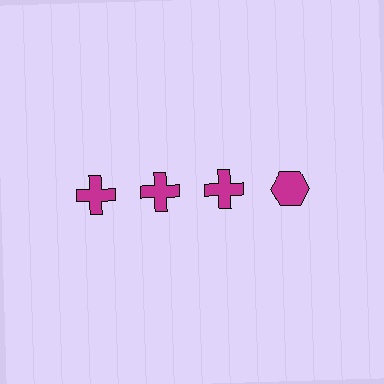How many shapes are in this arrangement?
There are 4 shapes arranged in a grid pattern.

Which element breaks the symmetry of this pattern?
The magenta hexagon in the top row, second from right column breaks the symmetry. All other shapes are magenta crosses.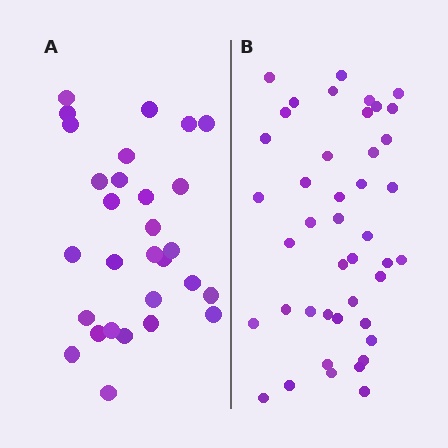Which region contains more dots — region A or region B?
Region B (the right region) has more dots.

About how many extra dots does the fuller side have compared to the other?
Region B has approximately 15 more dots than region A.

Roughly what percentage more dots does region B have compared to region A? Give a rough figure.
About 50% more.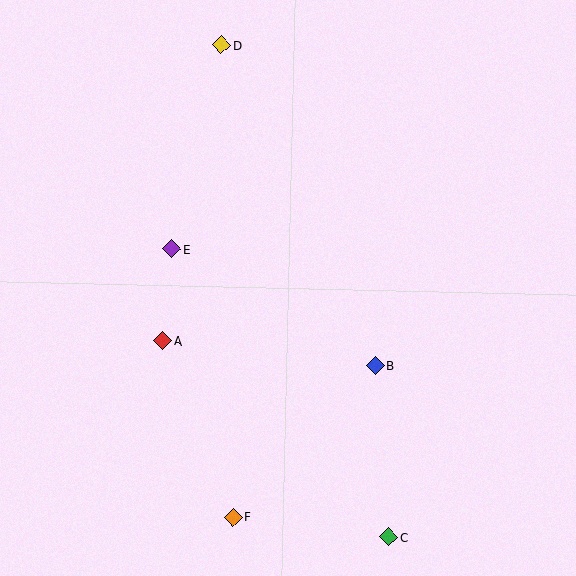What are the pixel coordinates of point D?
Point D is at (221, 45).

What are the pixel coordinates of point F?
Point F is at (233, 517).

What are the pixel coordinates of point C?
Point C is at (389, 537).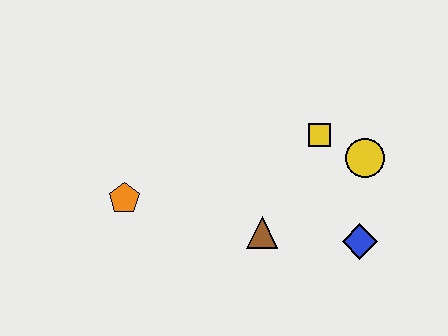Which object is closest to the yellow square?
The yellow circle is closest to the yellow square.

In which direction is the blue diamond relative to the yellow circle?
The blue diamond is below the yellow circle.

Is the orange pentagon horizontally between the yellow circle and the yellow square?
No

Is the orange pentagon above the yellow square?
No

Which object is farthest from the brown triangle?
The orange pentagon is farthest from the brown triangle.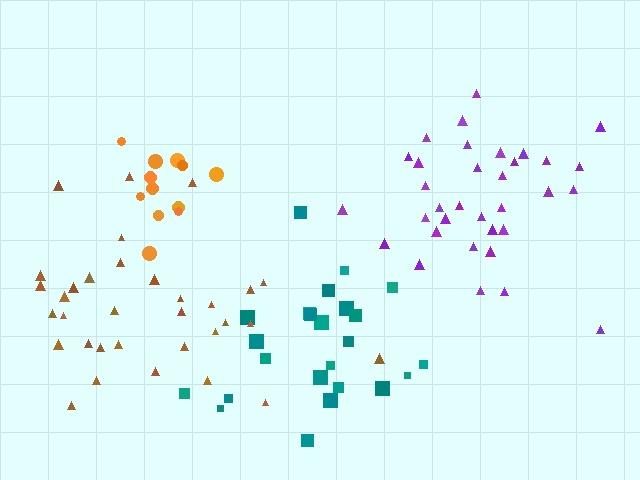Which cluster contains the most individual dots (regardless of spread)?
Purple (34).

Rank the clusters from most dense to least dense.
orange, purple, teal, brown.